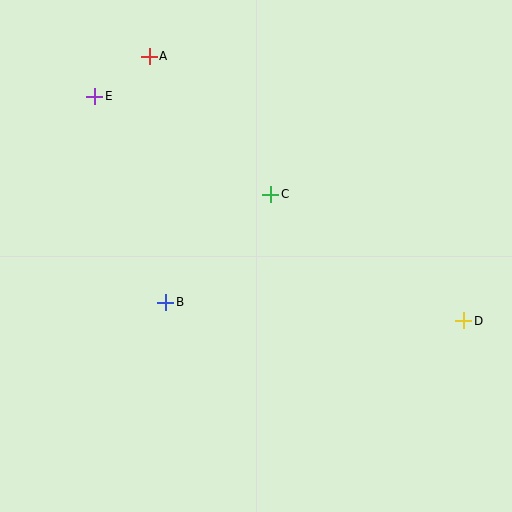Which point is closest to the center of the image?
Point C at (271, 194) is closest to the center.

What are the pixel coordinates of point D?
Point D is at (464, 321).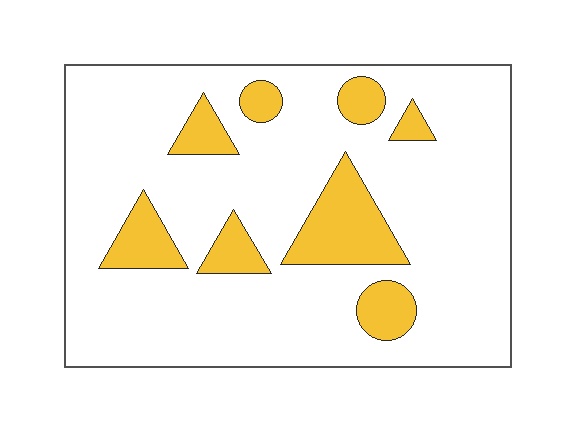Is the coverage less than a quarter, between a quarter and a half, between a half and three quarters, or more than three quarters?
Less than a quarter.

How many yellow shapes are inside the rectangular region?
8.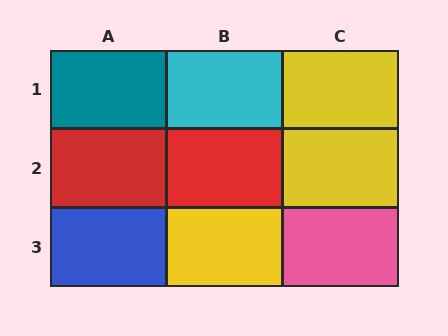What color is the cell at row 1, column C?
Yellow.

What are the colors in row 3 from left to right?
Blue, yellow, pink.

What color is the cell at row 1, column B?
Cyan.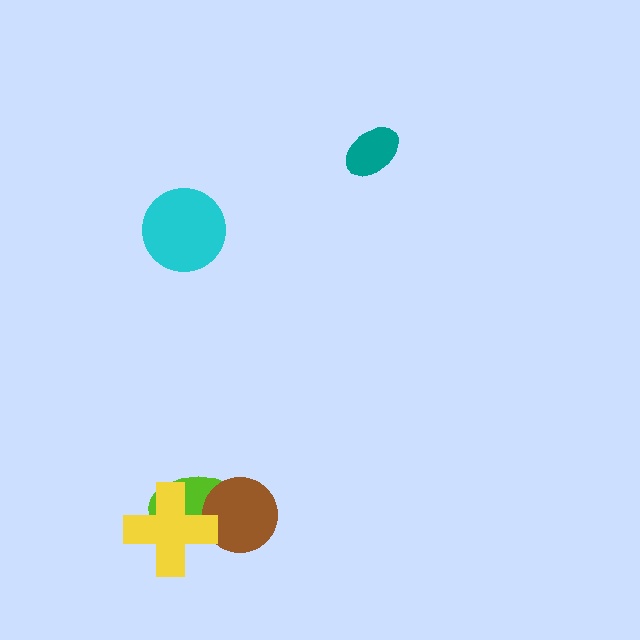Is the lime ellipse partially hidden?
Yes, it is partially covered by another shape.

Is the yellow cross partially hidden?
No, no other shape covers it.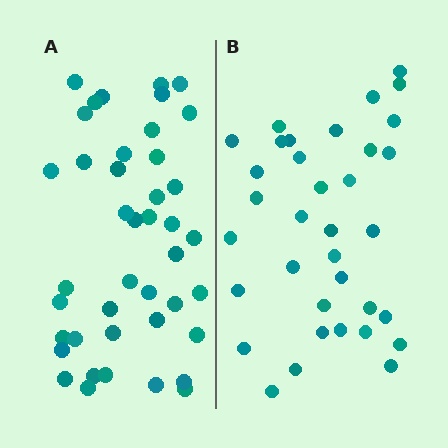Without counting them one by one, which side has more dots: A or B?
Region A (the left region) has more dots.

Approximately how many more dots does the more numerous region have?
Region A has roughly 8 or so more dots than region B.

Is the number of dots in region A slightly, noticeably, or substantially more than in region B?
Region A has only slightly more — the two regions are fairly close. The ratio is roughly 1.2 to 1.